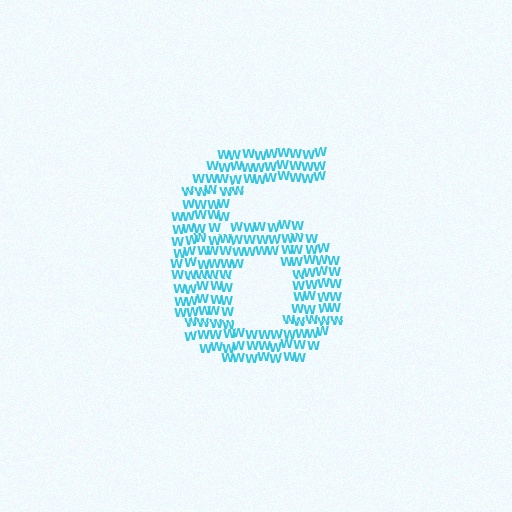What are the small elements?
The small elements are letter W's.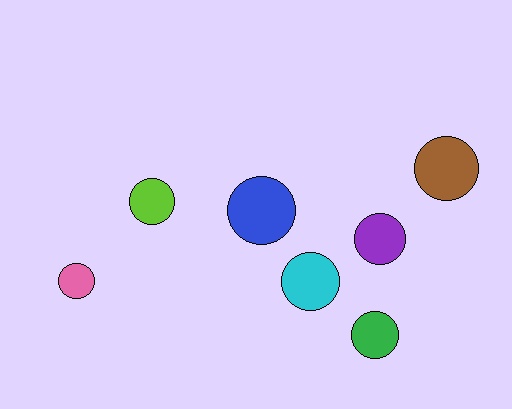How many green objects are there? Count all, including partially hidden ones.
There is 1 green object.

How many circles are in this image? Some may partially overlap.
There are 7 circles.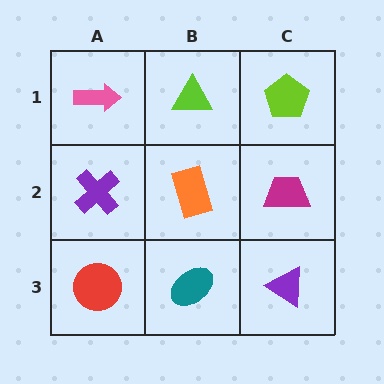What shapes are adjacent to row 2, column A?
A pink arrow (row 1, column A), a red circle (row 3, column A), an orange rectangle (row 2, column B).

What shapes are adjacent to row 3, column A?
A purple cross (row 2, column A), a teal ellipse (row 3, column B).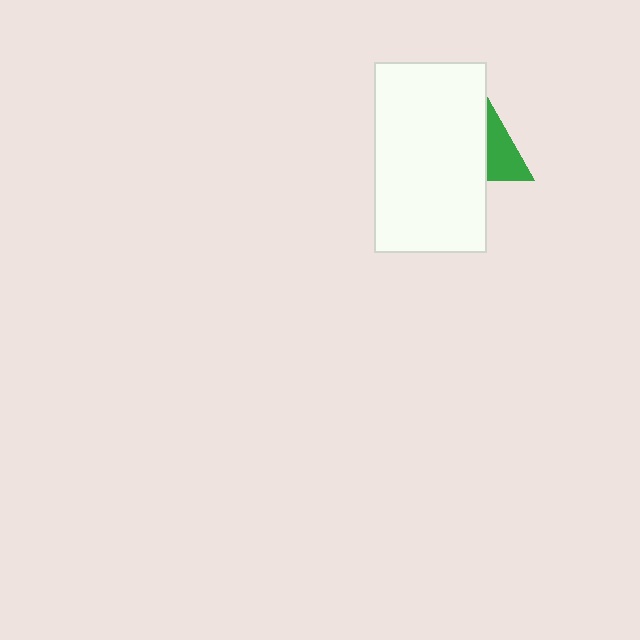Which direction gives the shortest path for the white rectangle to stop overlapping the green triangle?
Moving left gives the shortest separation.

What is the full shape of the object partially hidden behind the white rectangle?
The partially hidden object is a green triangle.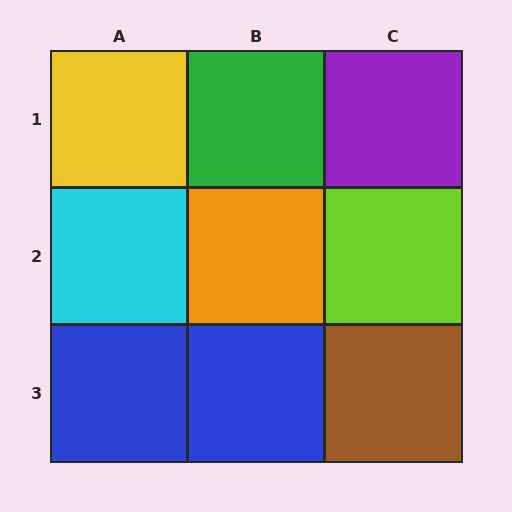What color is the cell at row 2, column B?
Orange.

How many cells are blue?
2 cells are blue.